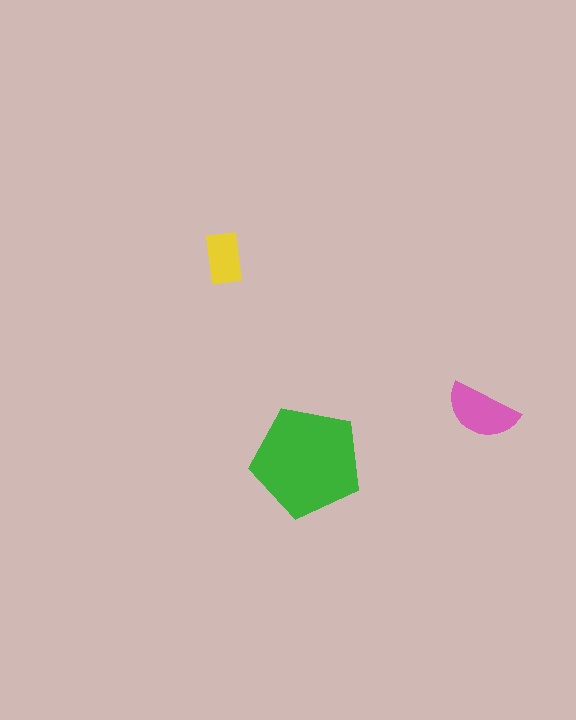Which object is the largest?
The green pentagon.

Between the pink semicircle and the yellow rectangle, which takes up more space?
The pink semicircle.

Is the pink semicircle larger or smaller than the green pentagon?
Smaller.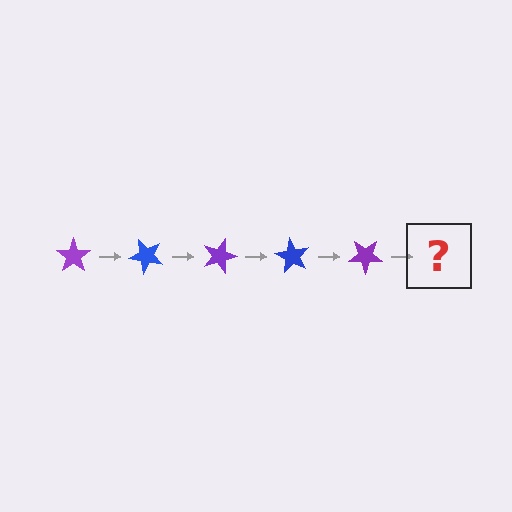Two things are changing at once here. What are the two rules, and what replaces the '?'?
The two rules are that it rotates 45 degrees each step and the color cycles through purple and blue. The '?' should be a blue star, rotated 225 degrees from the start.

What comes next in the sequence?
The next element should be a blue star, rotated 225 degrees from the start.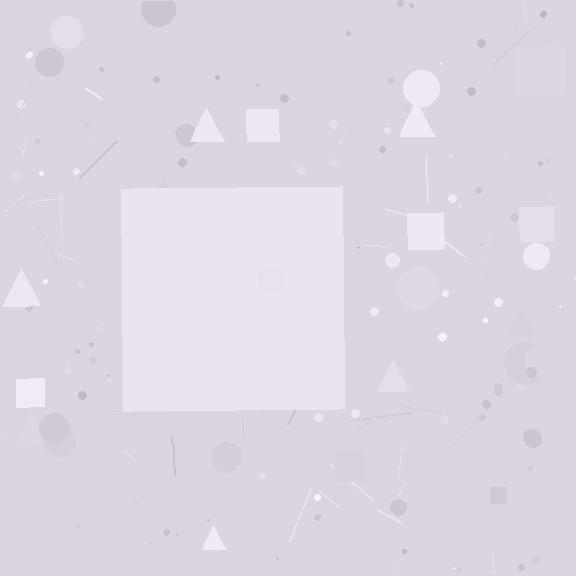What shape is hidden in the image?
A square is hidden in the image.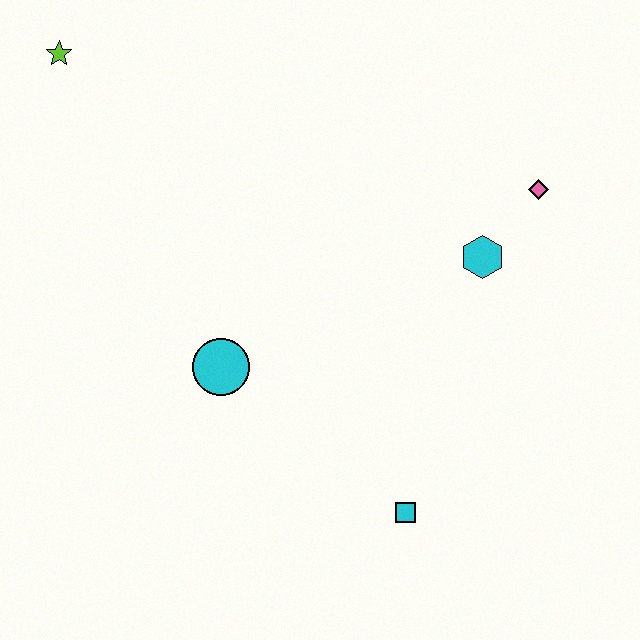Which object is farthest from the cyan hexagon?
The lime star is farthest from the cyan hexagon.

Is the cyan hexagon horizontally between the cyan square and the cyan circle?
No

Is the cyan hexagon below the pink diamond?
Yes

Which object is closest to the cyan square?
The cyan circle is closest to the cyan square.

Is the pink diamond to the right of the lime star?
Yes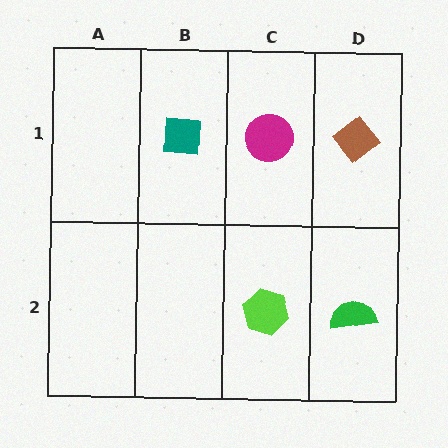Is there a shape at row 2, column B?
No, that cell is empty.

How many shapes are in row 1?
3 shapes.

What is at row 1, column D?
A brown diamond.